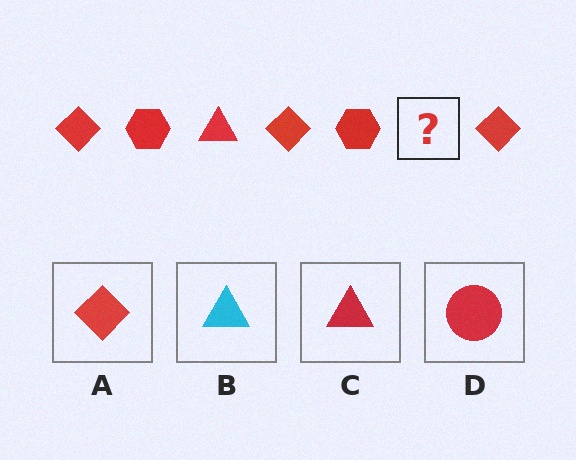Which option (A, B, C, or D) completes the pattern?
C.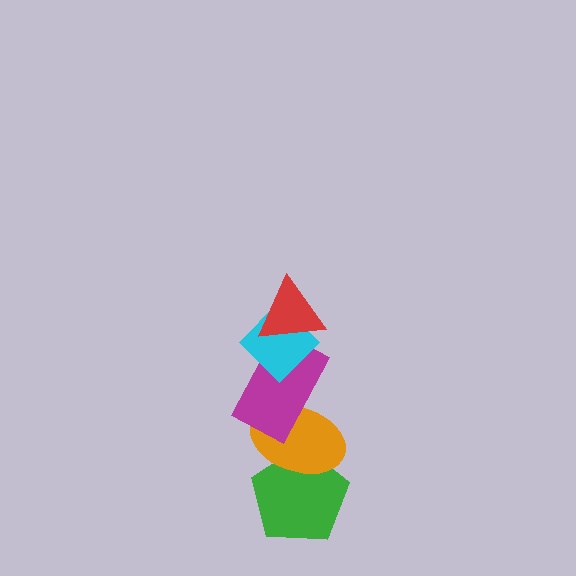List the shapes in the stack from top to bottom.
From top to bottom: the red triangle, the cyan diamond, the magenta rectangle, the orange ellipse, the green pentagon.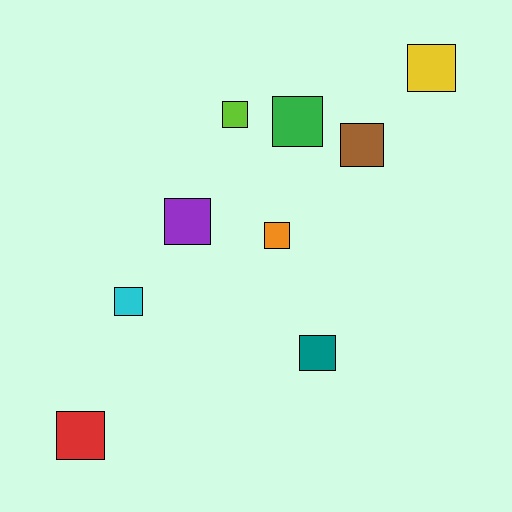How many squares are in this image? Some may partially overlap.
There are 9 squares.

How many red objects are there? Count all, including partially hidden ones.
There is 1 red object.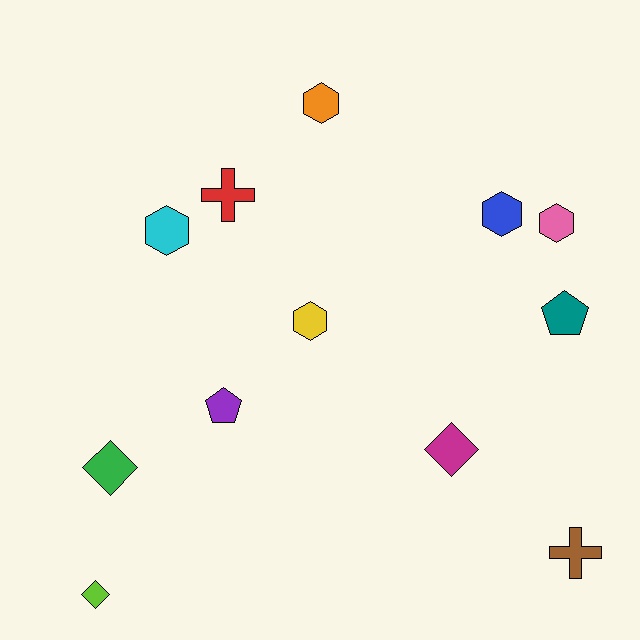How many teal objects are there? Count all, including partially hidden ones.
There is 1 teal object.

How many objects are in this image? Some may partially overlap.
There are 12 objects.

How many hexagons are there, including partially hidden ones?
There are 5 hexagons.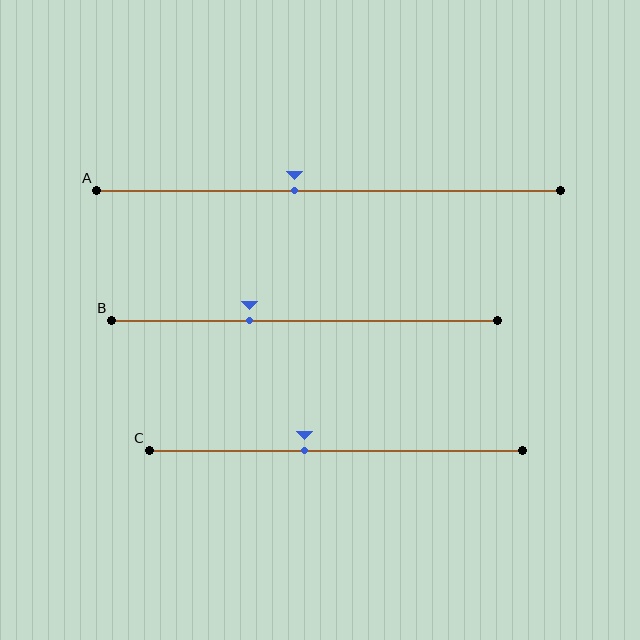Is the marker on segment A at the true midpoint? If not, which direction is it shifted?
No, the marker on segment A is shifted to the left by about 7% of the segment length.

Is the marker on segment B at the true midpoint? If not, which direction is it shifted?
No, the marker on segment B is shifted to the left by about 14% of the segment length.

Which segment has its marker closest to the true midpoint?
Segment A has its marker closest to the true midpoint.